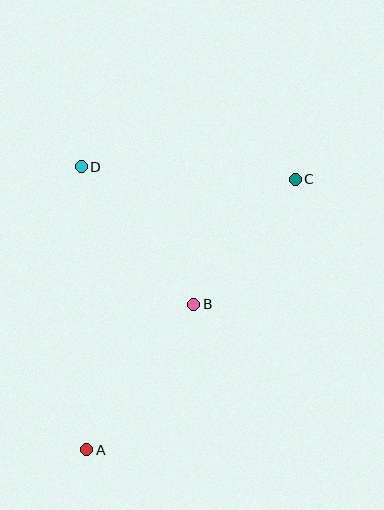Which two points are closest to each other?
Points B and C are closest to each other.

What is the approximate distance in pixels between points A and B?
The distance between A and B is approximately 181 pixels.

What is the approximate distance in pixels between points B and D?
The distance between B and D is approximately 178 pixels.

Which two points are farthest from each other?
Points A and C are farthest from each other.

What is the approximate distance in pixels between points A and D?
The distance between A and D is approximately 283 pixels.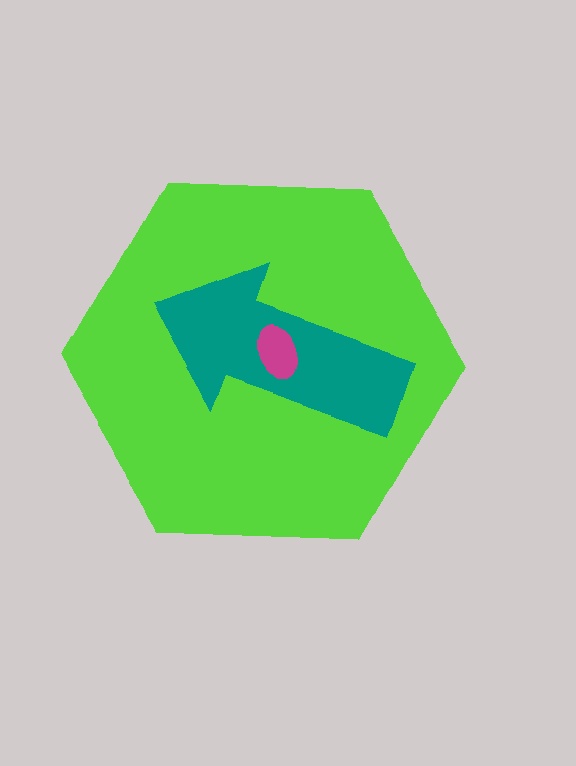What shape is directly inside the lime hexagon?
The teal arrow.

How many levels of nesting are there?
3.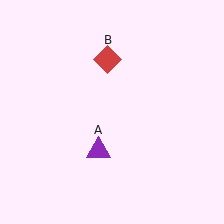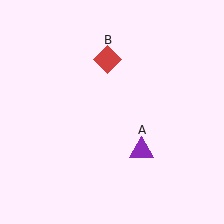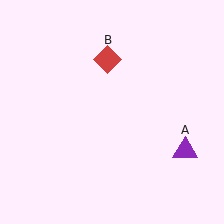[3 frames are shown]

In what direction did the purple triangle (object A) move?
The purple triangle (object A) moved right.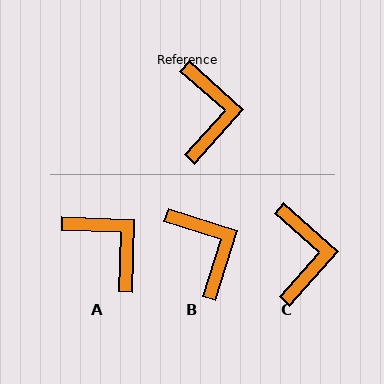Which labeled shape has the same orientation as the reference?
C.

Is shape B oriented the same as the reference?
No, it is off by about 24 degrees.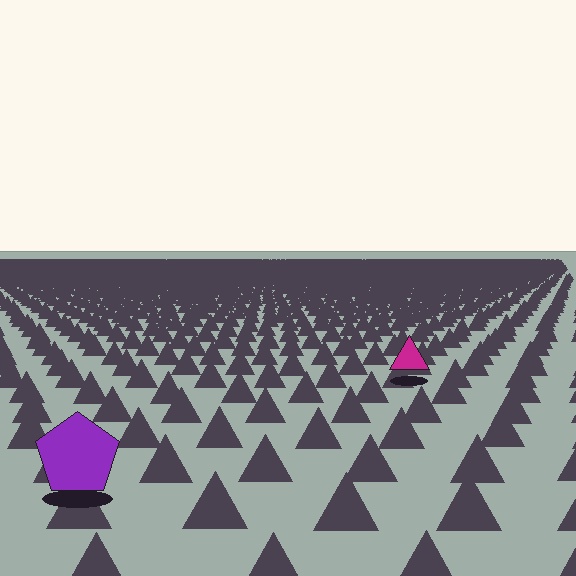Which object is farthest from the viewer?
The magenta triangle is farthest from the viewer. It appears smaller and the ground texture around it is denser.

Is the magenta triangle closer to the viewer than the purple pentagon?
No. The purple pentagon is closer — you can tell from the texture gradient: the ground texture is coarser near it.